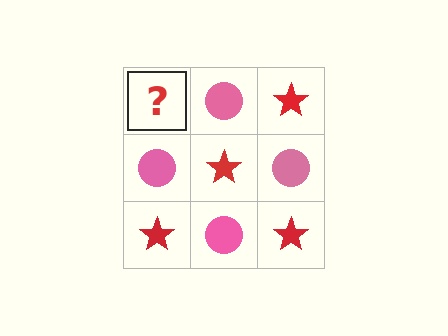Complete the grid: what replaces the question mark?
The question mark should be replaced with a red star.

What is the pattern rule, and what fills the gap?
The rule is that it alternates red star and pink circle in a checkerboard pattern. The gap should be filled with a red star.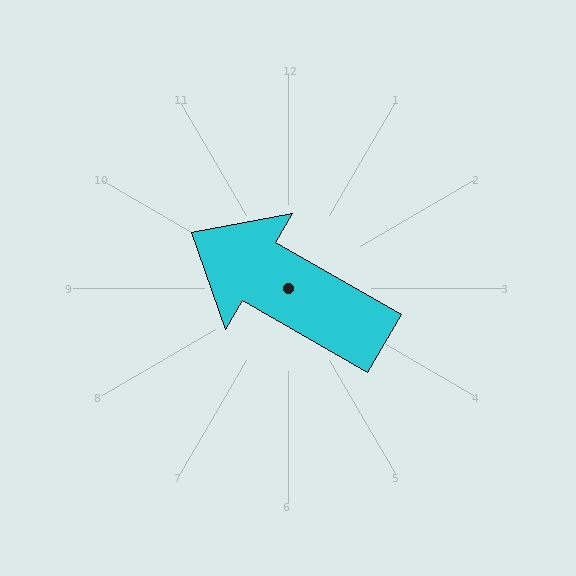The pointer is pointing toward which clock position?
Roughly 10 o'clock.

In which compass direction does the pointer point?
Northwest.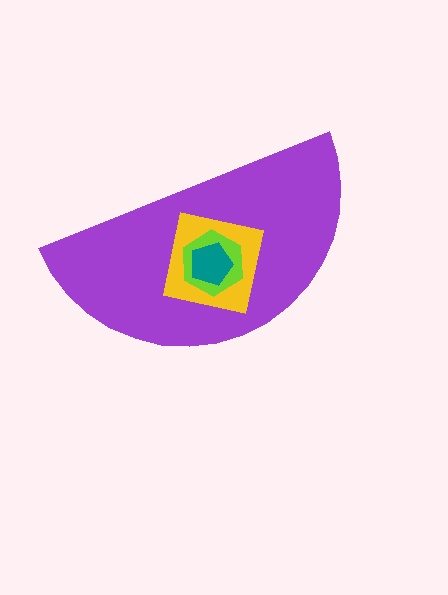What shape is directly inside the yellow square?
The lime hexagon.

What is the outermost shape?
The purple semicircle.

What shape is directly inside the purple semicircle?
The yellow square.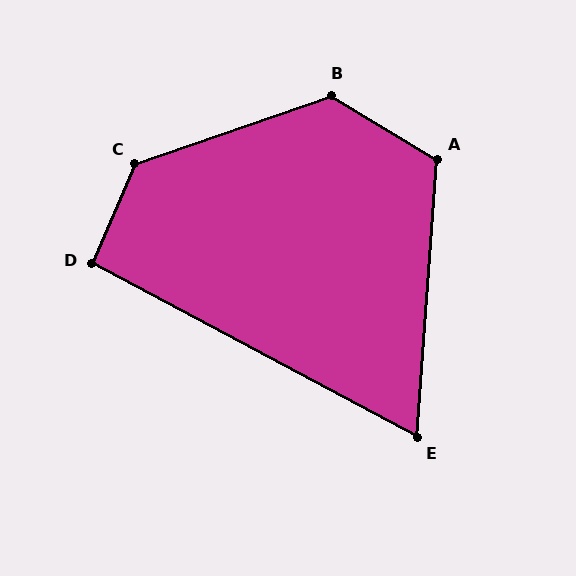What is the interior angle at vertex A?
Approximately 117 degrees (obtuse).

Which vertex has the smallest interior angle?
E, at approximately 66 degrees.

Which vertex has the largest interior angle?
C, at approximately 132 degrees.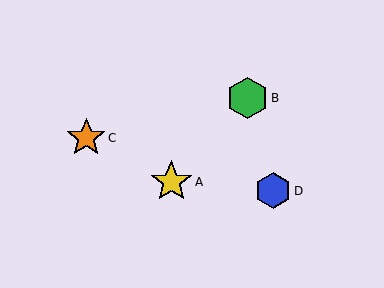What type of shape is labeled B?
Shape B is a green hexagon.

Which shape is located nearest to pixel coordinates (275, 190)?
The blue hexagon (labeled D) at (273, 191) is nearest to that location.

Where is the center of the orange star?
The center of the orange star is at (86, 138).